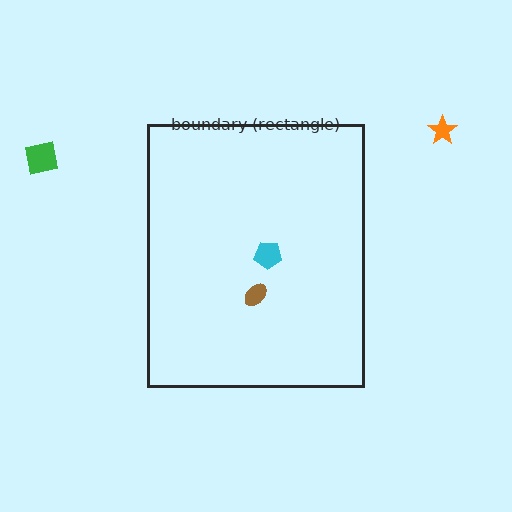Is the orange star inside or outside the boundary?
Outside.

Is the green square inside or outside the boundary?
Outside.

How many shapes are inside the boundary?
2 inside, 2 outside.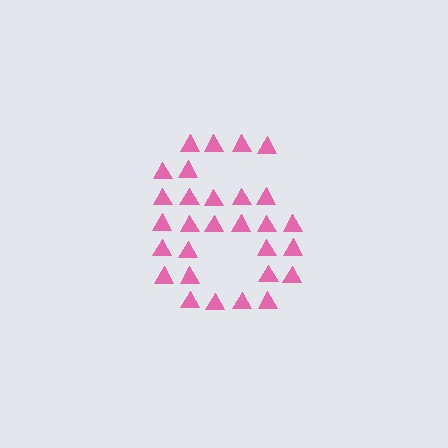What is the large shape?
The large shape is the digit 6.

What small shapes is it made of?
It is made of small triangles.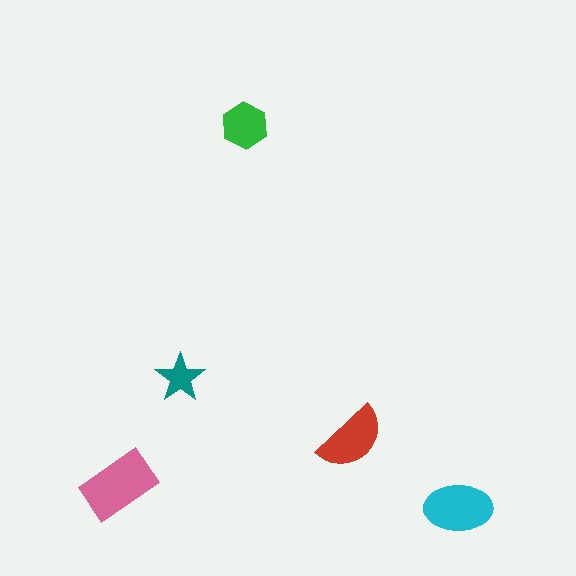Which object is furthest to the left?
The pink rectangle is leftmost.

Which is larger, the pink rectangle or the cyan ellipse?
The pink rectangle.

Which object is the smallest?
The teal star.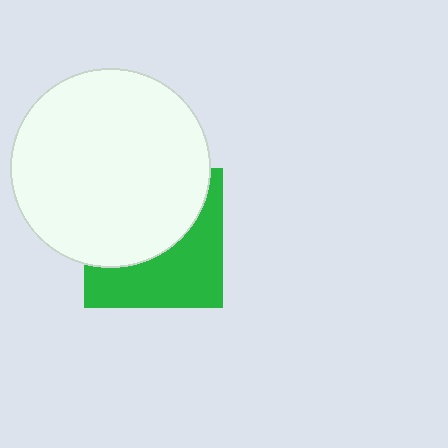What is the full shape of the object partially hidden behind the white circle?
The partially hidden object is a green square.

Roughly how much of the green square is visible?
About half of it is visible (roughly 46%).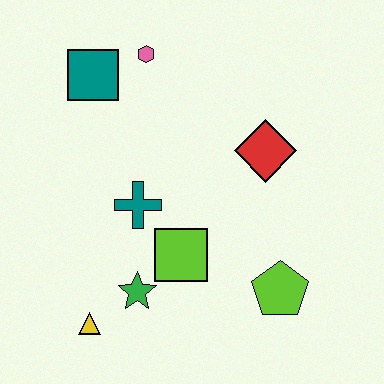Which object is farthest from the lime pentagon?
The teal square is farthest from the lime pentagon.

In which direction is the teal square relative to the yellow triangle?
The teal square is above the yellow triangle.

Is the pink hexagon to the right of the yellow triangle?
Yes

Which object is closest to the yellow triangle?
The green star is closest to the yellow triangle.